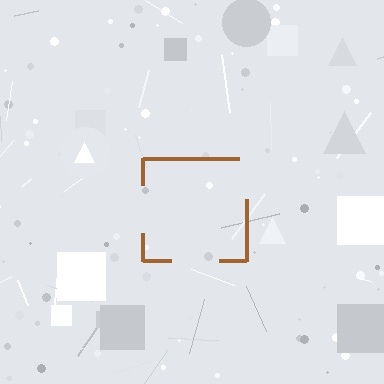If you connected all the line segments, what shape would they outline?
They would outline a square.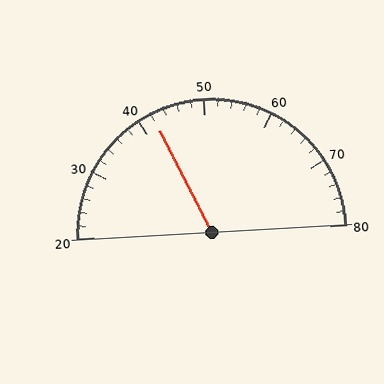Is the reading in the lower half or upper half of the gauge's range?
The reading is in the lower half of the range (20 to 80).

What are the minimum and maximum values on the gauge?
The gauge ranges from 20 to 80.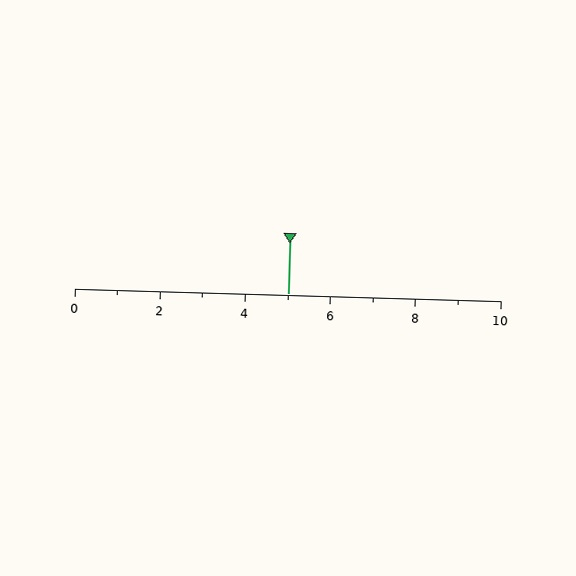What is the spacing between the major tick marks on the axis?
The major ticks are spaced 2 apart.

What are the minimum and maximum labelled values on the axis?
The axis runs from 0 to 10.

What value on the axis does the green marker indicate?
The marker indicates approximately 5.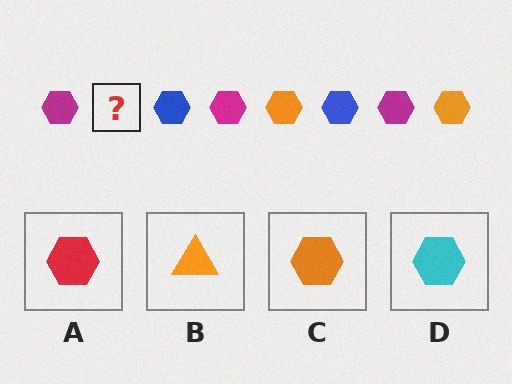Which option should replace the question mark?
Option C.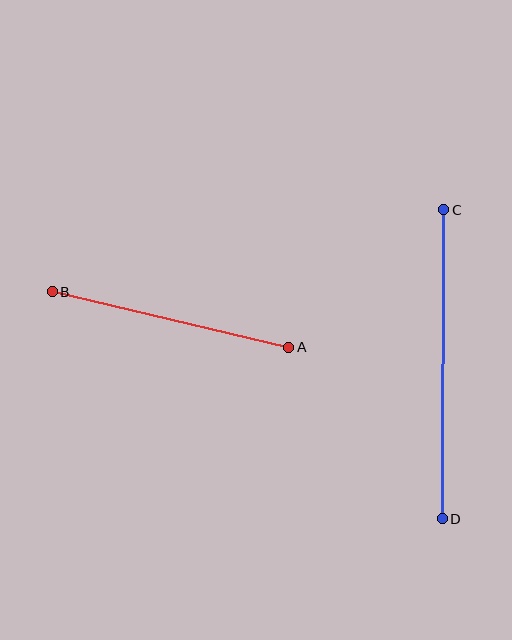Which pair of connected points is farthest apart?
Points C and D are farthest apart.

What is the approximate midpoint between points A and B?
The midpoint is at approximately (171, 320) pixels.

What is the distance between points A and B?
The distance is approximately 243 pixels.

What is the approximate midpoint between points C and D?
The midpoint is at approximately (443, 364) pixels.